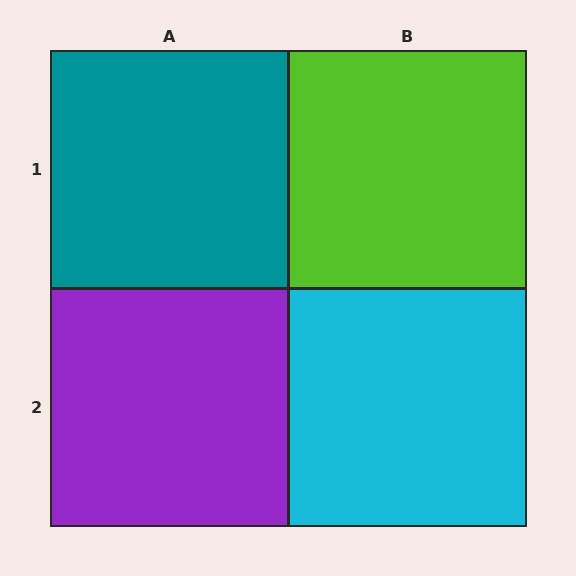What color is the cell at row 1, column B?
Lime.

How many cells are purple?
1 cell is purple.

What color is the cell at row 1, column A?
Teal.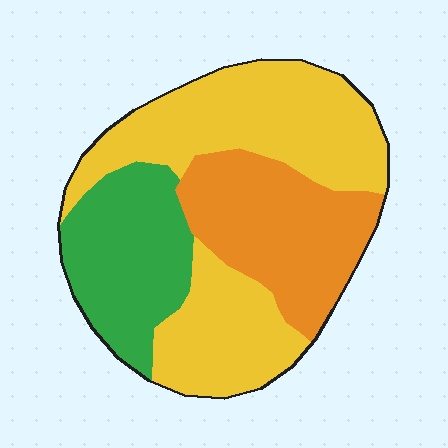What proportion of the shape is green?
Green covers around 25% of the shape.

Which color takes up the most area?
Yellow, at roughly 50%.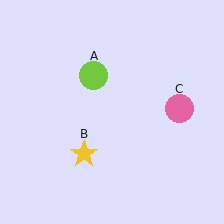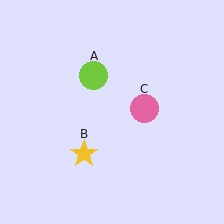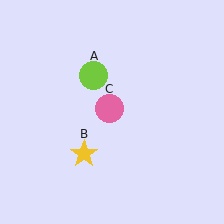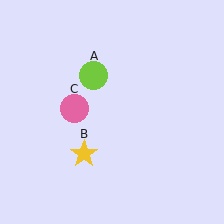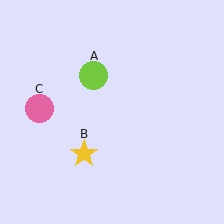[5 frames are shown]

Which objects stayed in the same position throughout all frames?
Lime circle (object A) and yellow star (object B) remained stationary.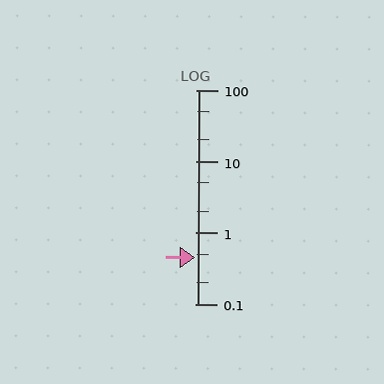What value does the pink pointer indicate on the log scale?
The pointer indicates approximately 0.45.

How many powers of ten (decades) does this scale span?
The scale spans 3 decades, from 0.1 to 100.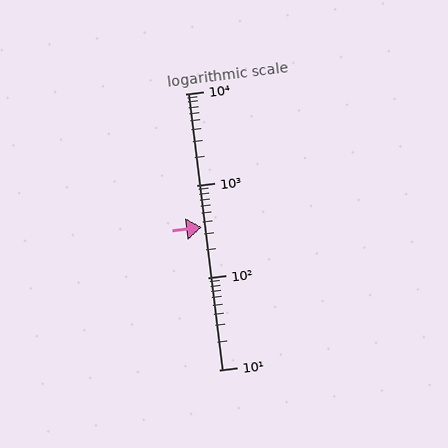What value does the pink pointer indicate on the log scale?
The pointer indicates approximately 350.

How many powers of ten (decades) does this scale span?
The scale spans 3 decades, from 10 to 10000.